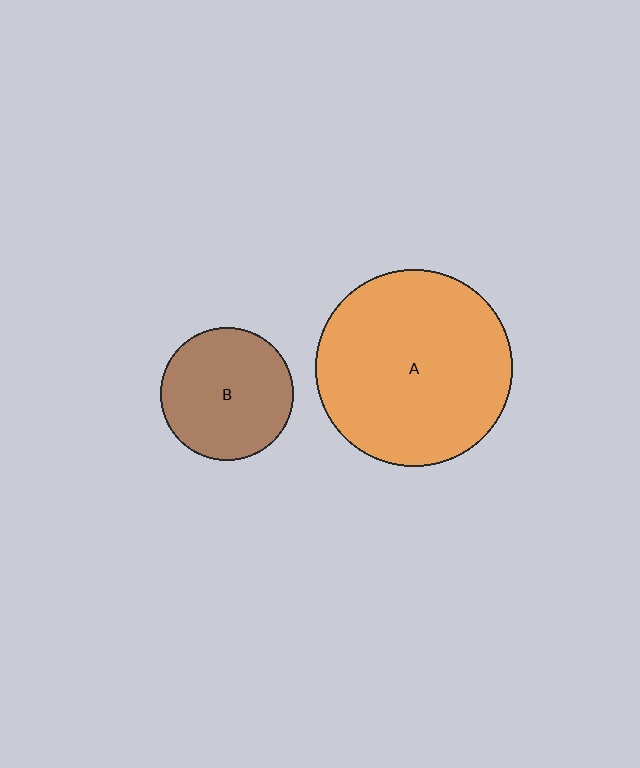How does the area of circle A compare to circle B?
Approximately 2.2 times.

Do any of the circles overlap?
No, none of the circles overlap.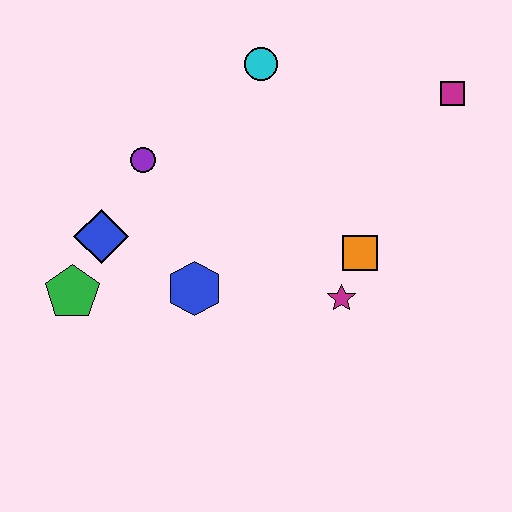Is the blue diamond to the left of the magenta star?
Yes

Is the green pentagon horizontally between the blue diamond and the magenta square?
No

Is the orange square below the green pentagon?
No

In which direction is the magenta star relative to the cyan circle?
The magenta star is below the cyan circle.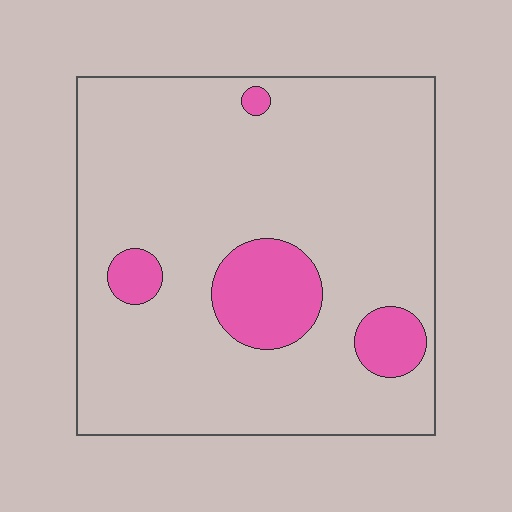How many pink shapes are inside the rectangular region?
4.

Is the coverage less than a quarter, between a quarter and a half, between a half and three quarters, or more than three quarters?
Less than a quarter.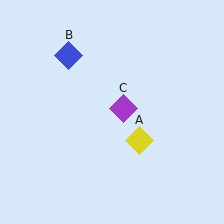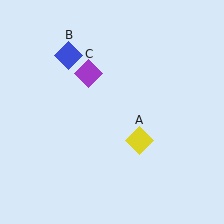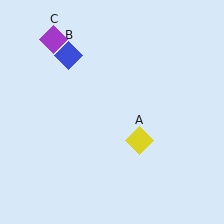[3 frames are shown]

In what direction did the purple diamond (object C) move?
The purple diamond (object C) moved up and to the left.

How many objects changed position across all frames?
1 object changed position: purple diamond (object C).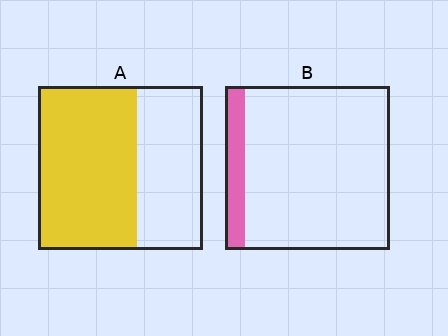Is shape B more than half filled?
No.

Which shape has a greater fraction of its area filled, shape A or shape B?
Shape A.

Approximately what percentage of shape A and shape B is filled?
A is approximately 60% and B is approximately 10%.